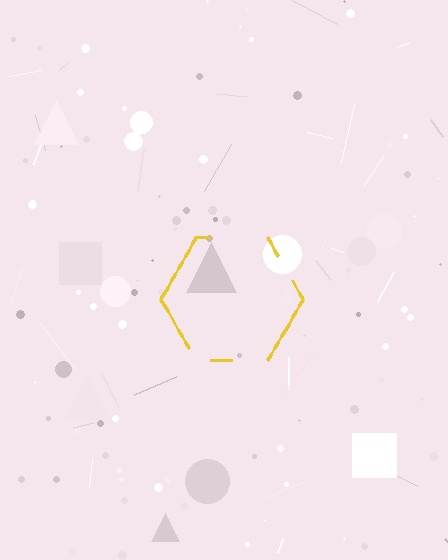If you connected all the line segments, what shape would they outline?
They would outline a hexagon.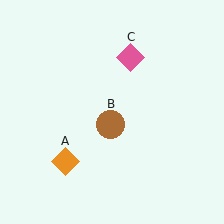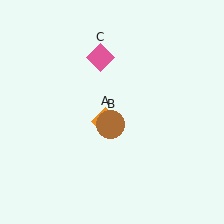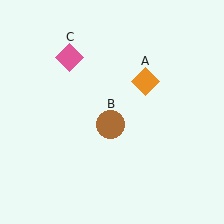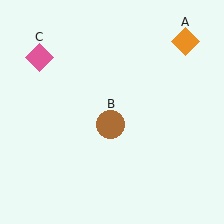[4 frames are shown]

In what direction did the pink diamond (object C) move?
The pink diamond (object C) moved left.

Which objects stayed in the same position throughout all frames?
Brown circle (object B) remained stationary.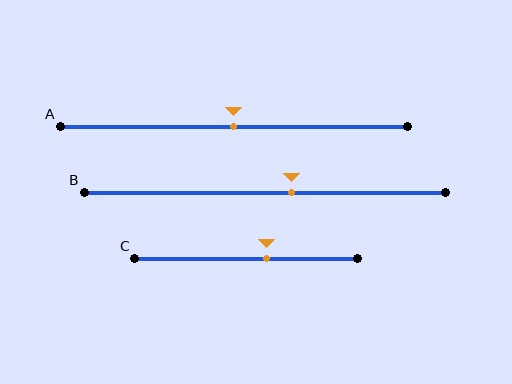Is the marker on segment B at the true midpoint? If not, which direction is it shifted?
No, the marker on segment B is shifted to the right by about 7% of the segment length.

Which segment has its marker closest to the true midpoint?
Segment A has its marker closest to the true midpoint.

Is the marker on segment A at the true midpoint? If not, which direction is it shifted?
Yes, the marker on segment A is at the true midpoint.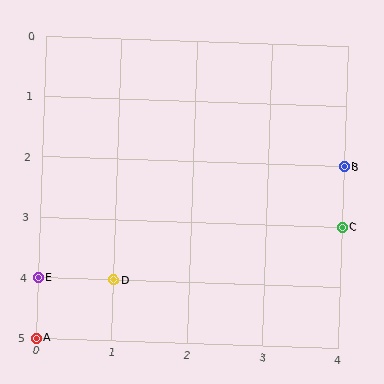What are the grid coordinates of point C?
Point C is at grid coordinates (4, 3).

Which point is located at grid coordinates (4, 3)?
Point C is at (4, 3).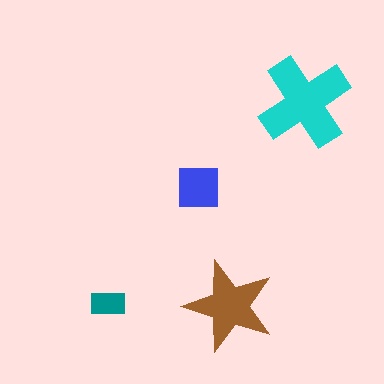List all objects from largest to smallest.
The cyan cross, the brown star, the blue square, the teal rectangle.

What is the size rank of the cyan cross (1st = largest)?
1st.